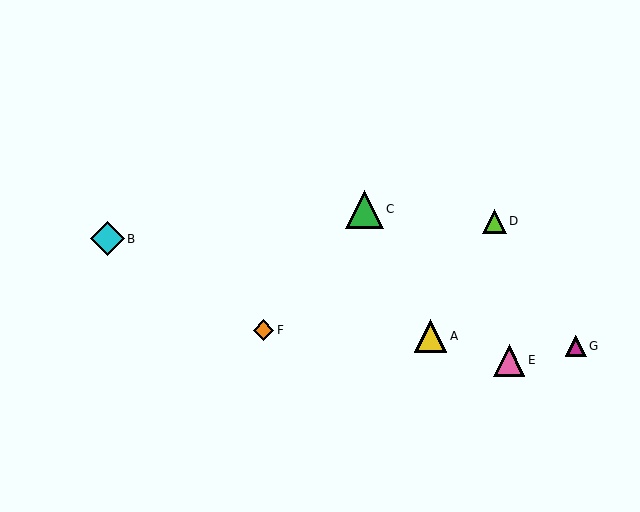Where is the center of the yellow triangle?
The center of the yellow triangle is at (430, 336).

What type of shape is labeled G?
Shape G is a magenta triangle.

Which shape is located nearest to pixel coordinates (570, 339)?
The magenta triangle (labeled G) at (576, 346) is nearest to that location.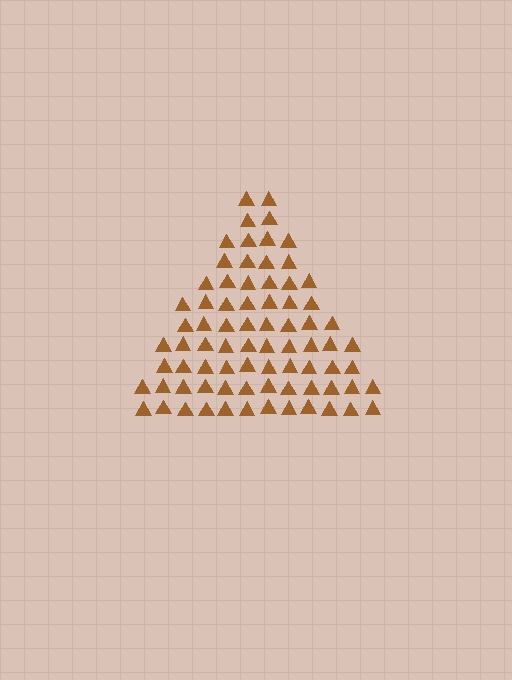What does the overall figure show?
The overall figure shows a triangle.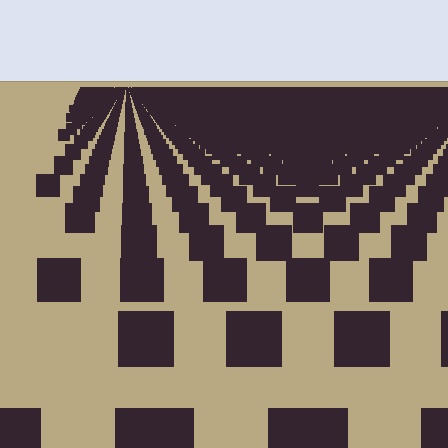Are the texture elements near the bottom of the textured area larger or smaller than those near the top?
Larger. Near the bottom, elements are closer to the viewer and appear at a bigger on-screen size.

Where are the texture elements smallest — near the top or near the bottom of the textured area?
Near the top.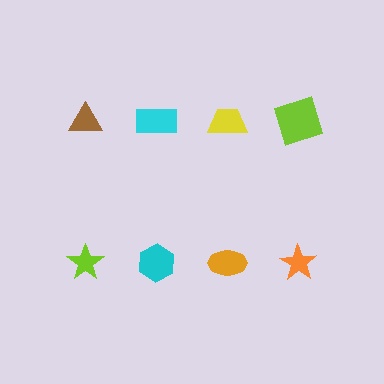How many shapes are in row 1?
4 shapes.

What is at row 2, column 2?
A cyan hexagon.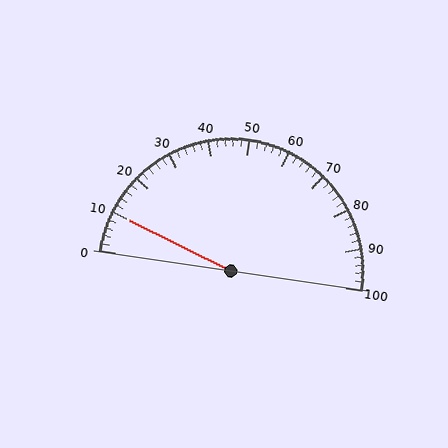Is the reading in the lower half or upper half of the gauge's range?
The reading is in the lower half of the range (0 to 100).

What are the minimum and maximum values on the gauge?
The gauge ranges from 0 to 100.